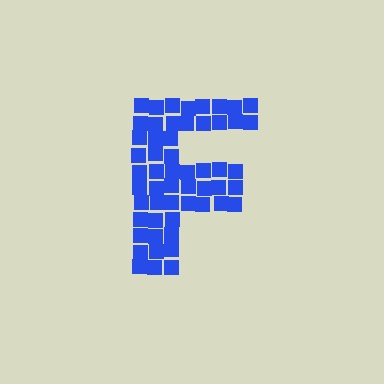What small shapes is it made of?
It is made of small squares.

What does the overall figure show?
The overall figure shows the letter F.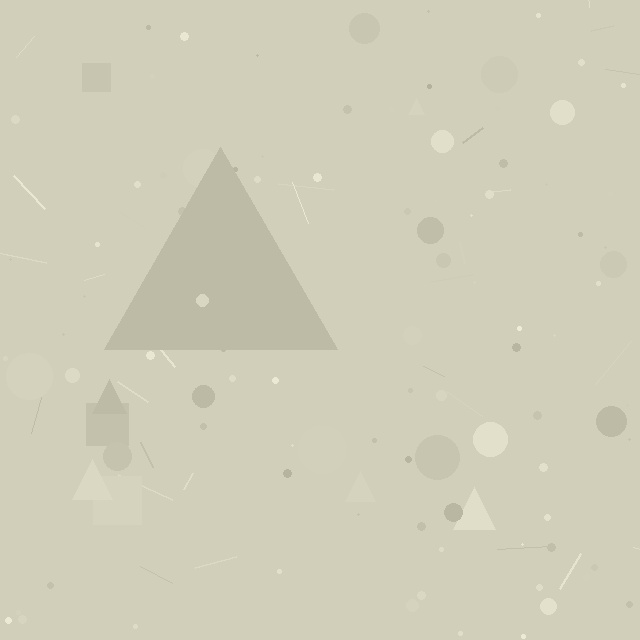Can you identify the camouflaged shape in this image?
The camouflaged shape is a triangle.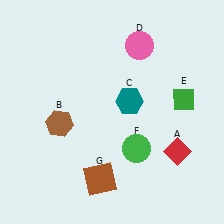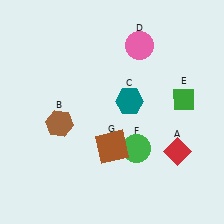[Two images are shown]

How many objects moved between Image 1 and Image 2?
1 object moved between the two images.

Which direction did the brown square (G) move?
The brown square (G) moved up.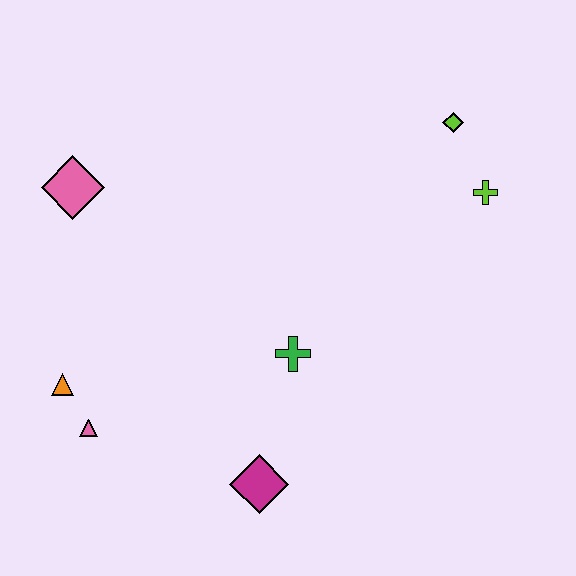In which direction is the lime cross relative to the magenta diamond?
The lime cross is above the magenta diamond.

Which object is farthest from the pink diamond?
The lime cross is farthest from the pink diamond.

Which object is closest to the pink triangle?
The orange triangle is closest to the pink triangle.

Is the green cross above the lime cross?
No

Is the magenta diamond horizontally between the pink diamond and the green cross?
Yes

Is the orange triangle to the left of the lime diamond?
Yes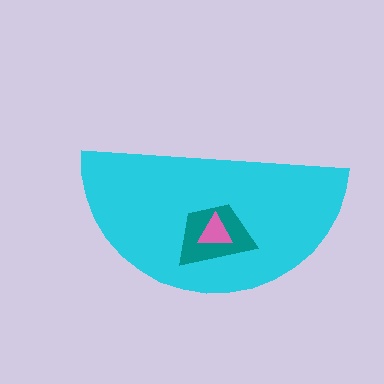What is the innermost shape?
The pink triangle.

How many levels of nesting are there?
3.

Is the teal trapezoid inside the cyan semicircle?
Yes.